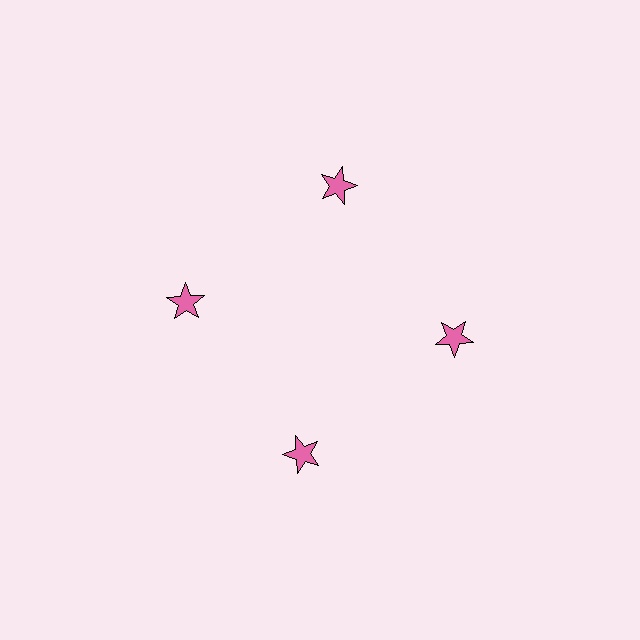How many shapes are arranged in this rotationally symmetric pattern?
There are 4 shapes, arranged in 4 groups of 1.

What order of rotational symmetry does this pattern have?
This pattern has 4-fold rotational symmetry.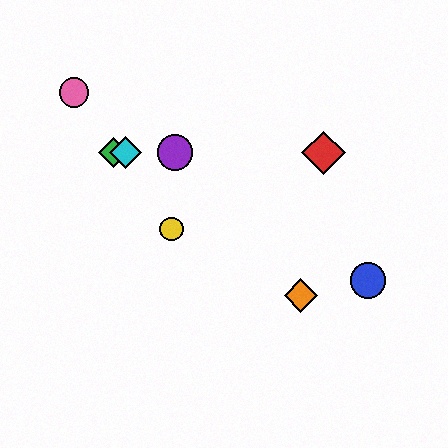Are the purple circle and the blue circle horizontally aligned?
No, the purple circle is at y≈153 and the blue circle is at y≈281.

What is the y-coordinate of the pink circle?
The pink circle is at y≈92.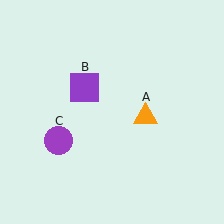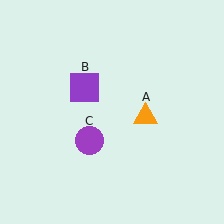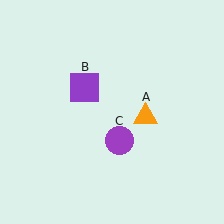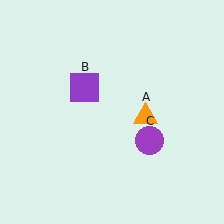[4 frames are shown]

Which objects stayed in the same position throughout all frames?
Orange triangle (object A) and purple square (object B) remained stationary.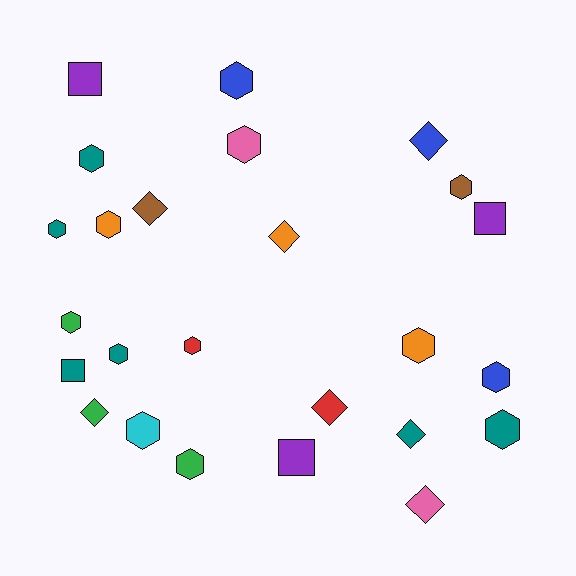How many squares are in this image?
There are 4 squares.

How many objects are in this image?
There are 25 objects.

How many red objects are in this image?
There are 2 red objects.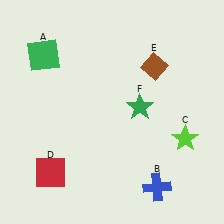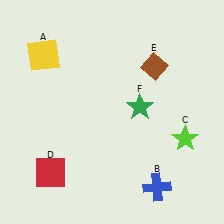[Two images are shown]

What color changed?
The square (A) changed from green in Image 1 to yellow in Image 2.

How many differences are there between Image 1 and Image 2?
There is 1 difference between the two images.